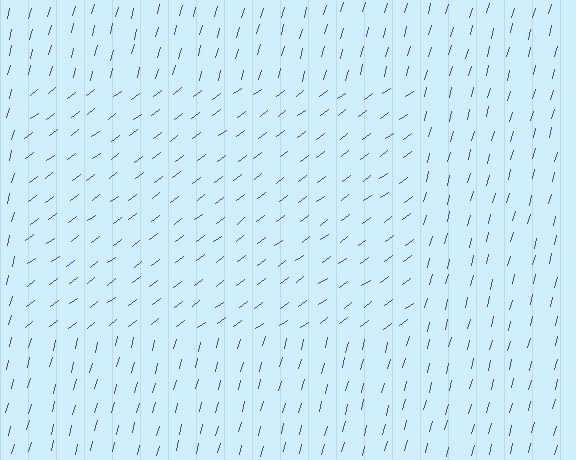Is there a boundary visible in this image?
Yes, there is a texture boundary formed by a change in line orientation.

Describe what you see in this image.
The image is filled with small blue line segments. A rectangle region in the image has lines oriented differently from the surrounding lines, creating a visible texture boundary.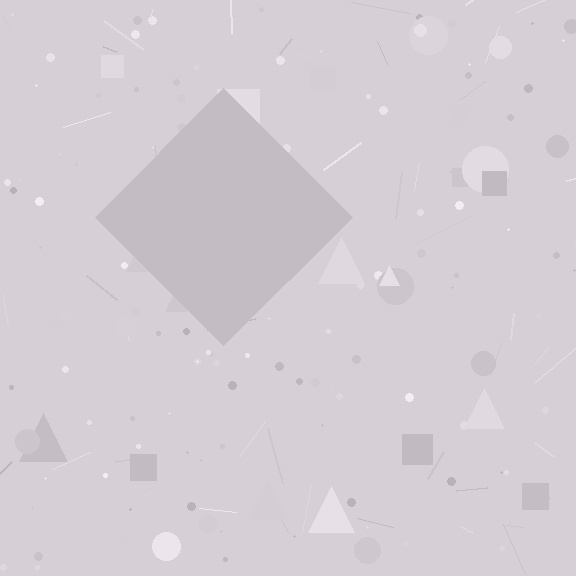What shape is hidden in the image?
A diamond is hidden in the image.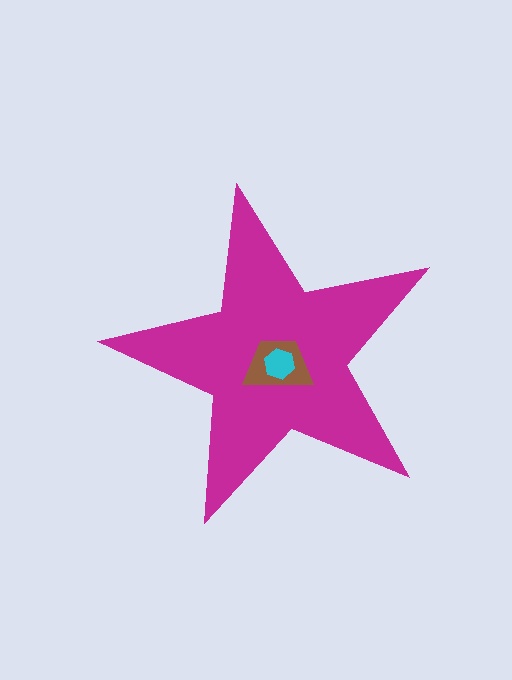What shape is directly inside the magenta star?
The brown trapezoid.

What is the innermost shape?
The cyan hexagon.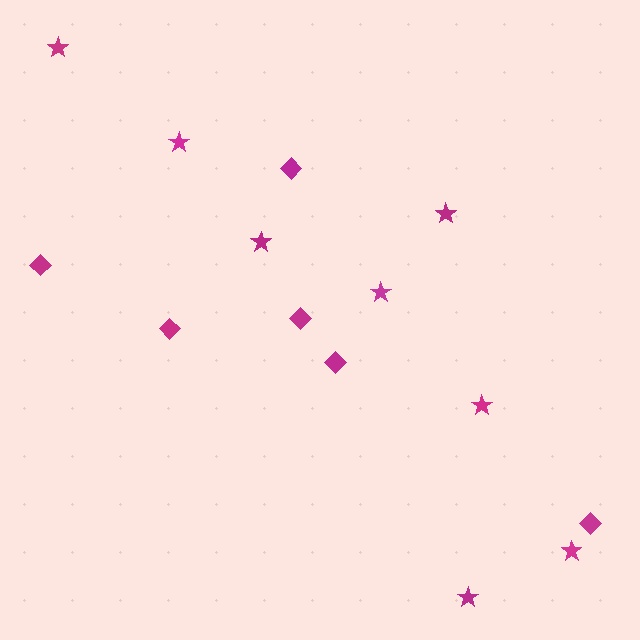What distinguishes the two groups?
There are 2 groups: one group of stars (8) and one group of diamonds (6).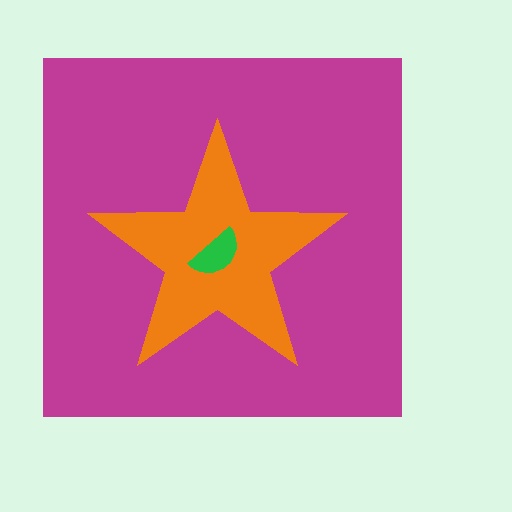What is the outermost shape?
The magenta square.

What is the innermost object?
The green semicircle.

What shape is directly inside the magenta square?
The orange star.